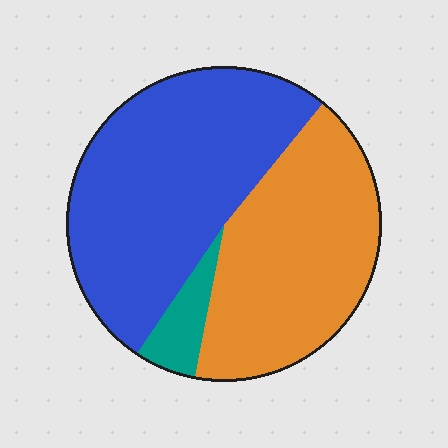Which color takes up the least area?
Teal, at roughly 5%.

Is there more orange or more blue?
Blue.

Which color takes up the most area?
Blue, at roughly 50%.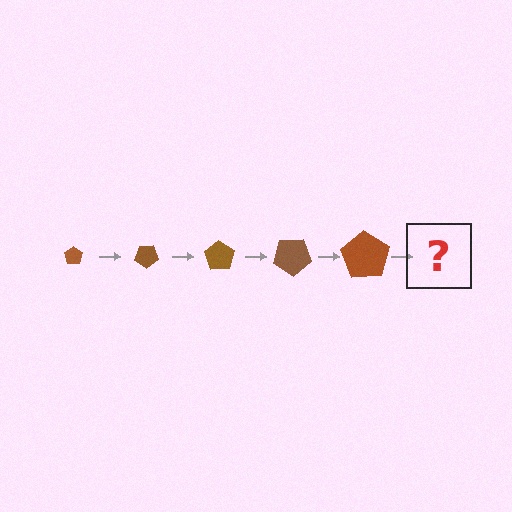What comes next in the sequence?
The next element should be a pentagon, larger than the previous one and rotated 175 degrees from the start.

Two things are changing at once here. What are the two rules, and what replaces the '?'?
The two rules are that the pentagon grows larger each step and it rotates 35 degrees each step. The '?' should be a pentagon, larger than the previous one and rotated 175 degrees from the start.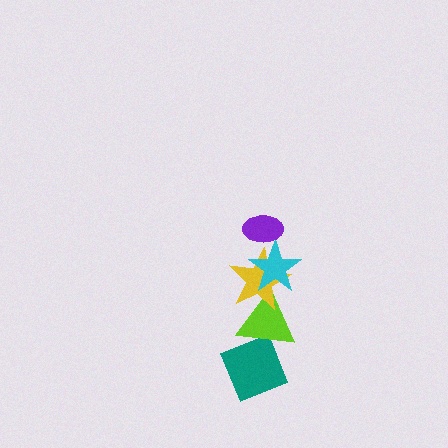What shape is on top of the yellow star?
The cyan star is on top of the yellow star.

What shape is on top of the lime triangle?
The yellow star is on top of the lime triangle.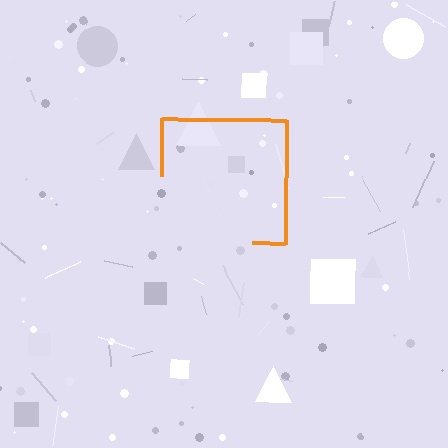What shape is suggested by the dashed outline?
The dashed outline suggests a square.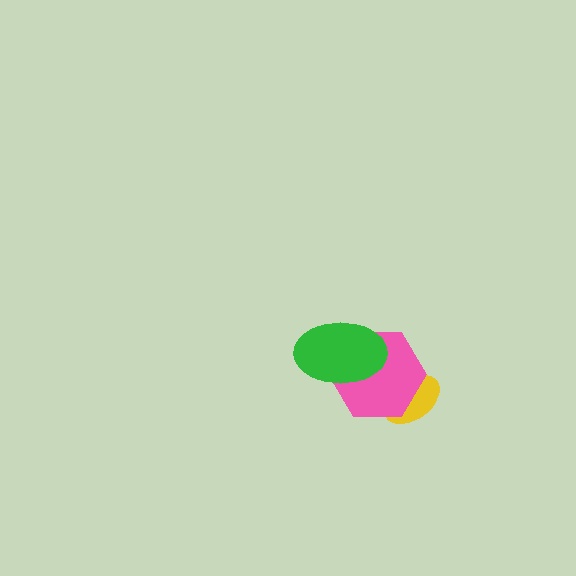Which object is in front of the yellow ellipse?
The pink hexagon is in front of the yellow ellipse.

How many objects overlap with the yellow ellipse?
1 object overlaps with the yellow ellipse.